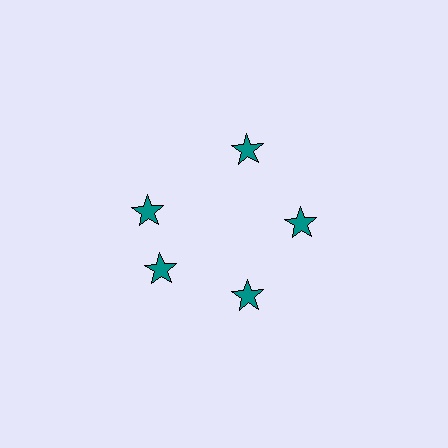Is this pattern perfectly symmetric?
No. The 5 teal stars are arranged in a ring, but one element near the 10 o'clock position is rotated out of alignment along the ring, breaking the 5-fold rotational symmetry.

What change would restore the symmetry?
The symmetry would be restored by rotating it back into even spacing with its neighbors so that all 5 stars sit at equal angles and equal distance from the center.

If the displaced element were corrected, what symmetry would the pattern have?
It would have 5-fold rotational symmetry — the pattern would map onto itself every 72 degrees.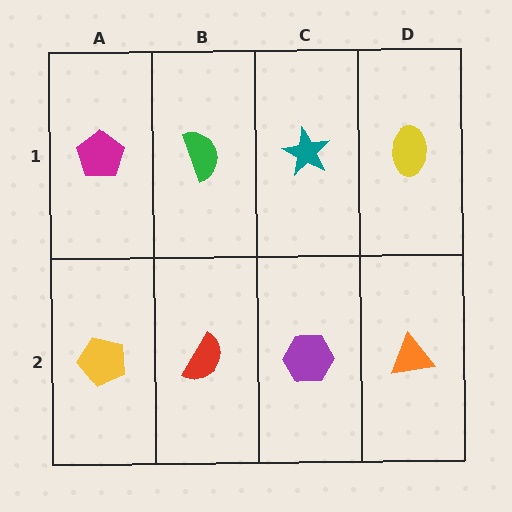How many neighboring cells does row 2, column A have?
2.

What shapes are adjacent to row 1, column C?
A purple hexagon (row 2, column C), a green semicircle (row 1, column B), a yellow ellipse (row 1, column D).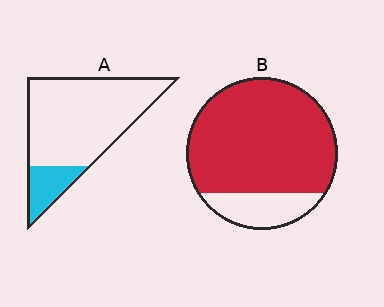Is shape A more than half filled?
No.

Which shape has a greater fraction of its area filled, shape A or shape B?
Shape B.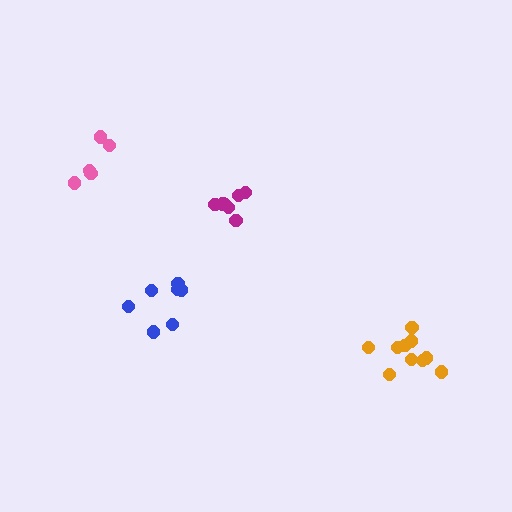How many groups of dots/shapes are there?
There are 4 groups.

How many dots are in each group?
Group 1: 7 dots, Group 2: 5 dots, Group 3: 10 dots, Group 4: 7 dots (29 total).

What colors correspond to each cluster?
The clusters are colored: blue, pink, orange, magenta.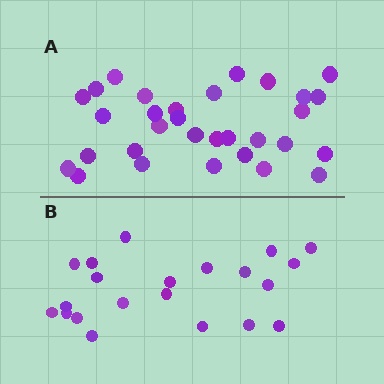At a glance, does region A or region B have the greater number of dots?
Region A (the top region) has more dots.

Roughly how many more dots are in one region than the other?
Region A has roughly 10 or so more dots than region B.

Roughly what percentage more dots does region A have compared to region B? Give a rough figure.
About 50% more.